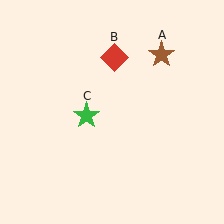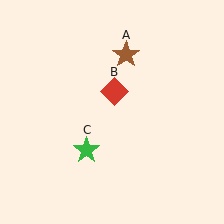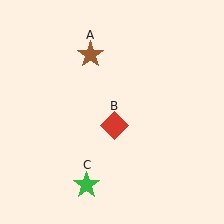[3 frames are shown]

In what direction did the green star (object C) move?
The green star (object C) moved down.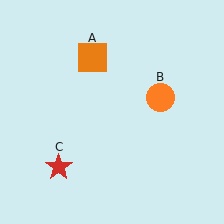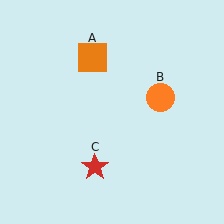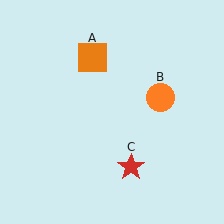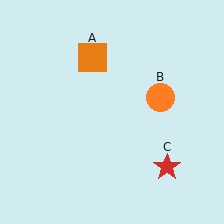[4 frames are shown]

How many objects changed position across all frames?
1 object changed position: red star (object C).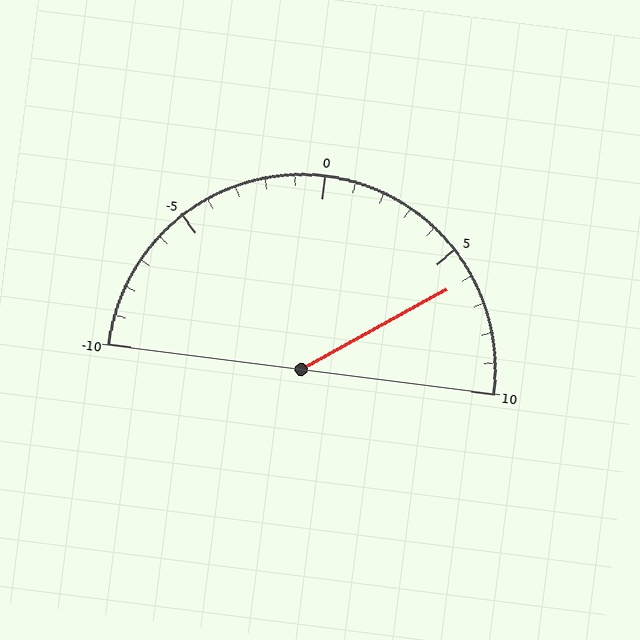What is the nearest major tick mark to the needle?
The nearest major tick mark is 5.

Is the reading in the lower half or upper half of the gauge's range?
The reading is in the upper half of the range (-10 to 10).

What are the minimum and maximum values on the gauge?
The gauge ranges from -10 to 10.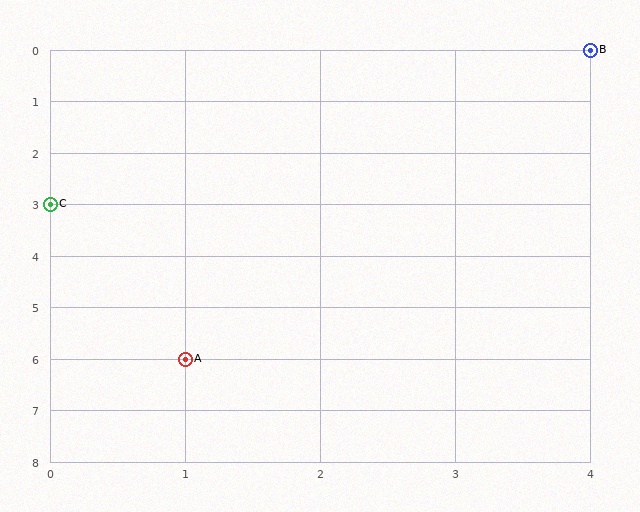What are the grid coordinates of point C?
Point C is at grid coordinates (0, 3).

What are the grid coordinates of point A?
Point A is at grid coordinates (1, 6).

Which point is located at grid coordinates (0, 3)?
Point C is at (0, 3).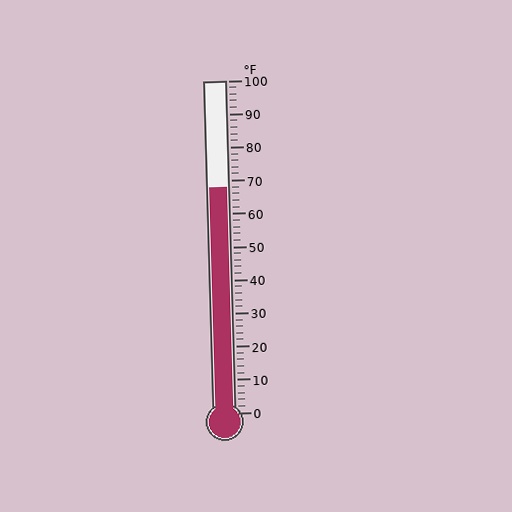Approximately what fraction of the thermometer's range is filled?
The thermometer is filled to approximately 70% of its range.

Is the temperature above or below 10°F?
The temperature is above 10°F.